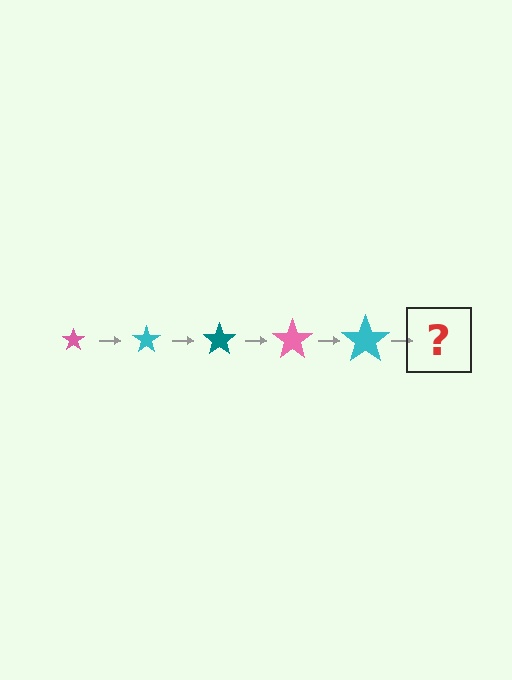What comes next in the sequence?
The next element should be a teal star, larger than the previous one.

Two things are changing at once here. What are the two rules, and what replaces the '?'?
The two rules are that the star grows larger each step and the color cycles through pink, cyan, and teal. The '?' should be a teal star, larger than the previous one.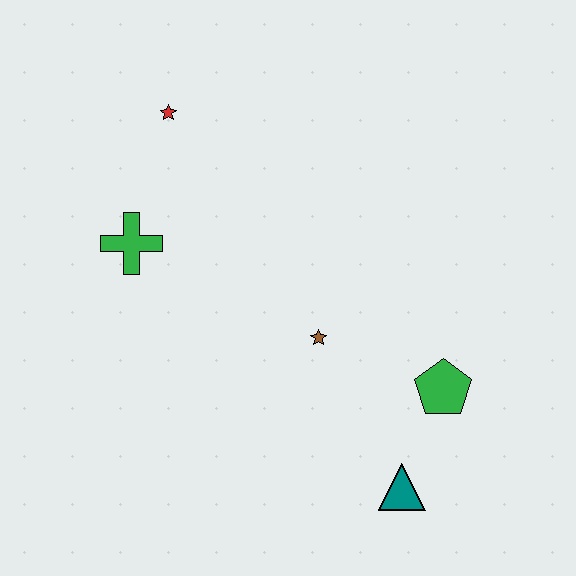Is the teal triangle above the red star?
No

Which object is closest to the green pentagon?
The teal triangle is closest to the green pentagon.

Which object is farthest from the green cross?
The teal triangle is farthest from the green cross.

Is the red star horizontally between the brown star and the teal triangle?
No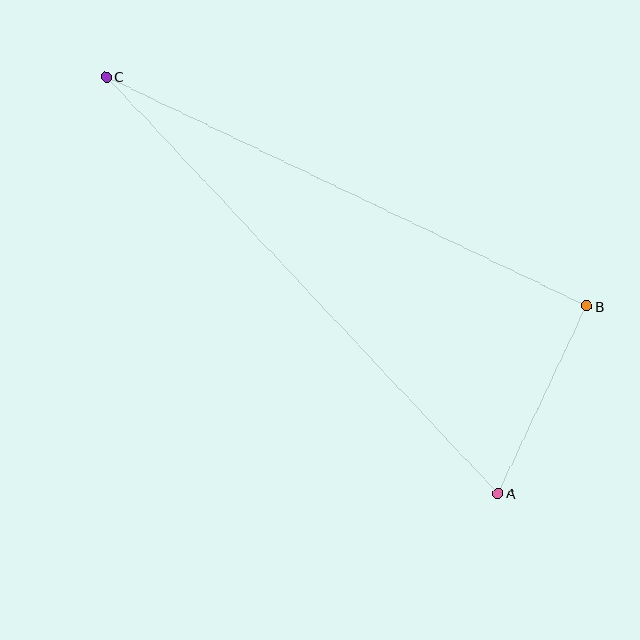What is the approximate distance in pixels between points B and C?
The distance between B and C is approximately 532 pixels.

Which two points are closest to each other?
Points A and B are closest to each other.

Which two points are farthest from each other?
Points A and C are farthest from each other.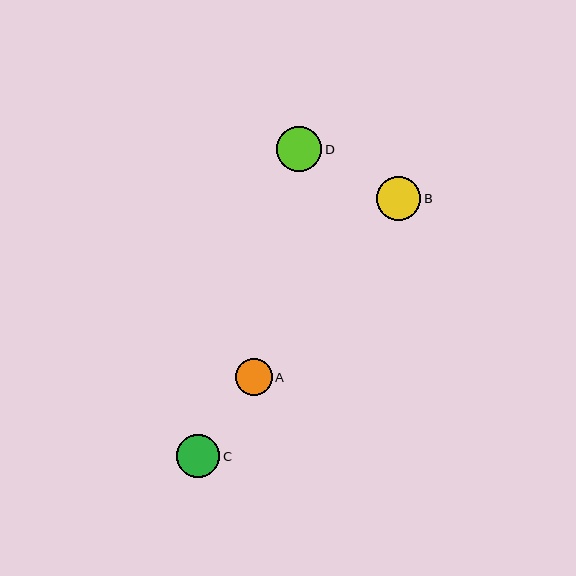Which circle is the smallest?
Circle A is the smallest with a size of approximately 37 pixels.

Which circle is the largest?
Circle D is the largest with a size of approximately 45 pixels.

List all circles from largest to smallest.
From largest to smallest: D, B, C, A.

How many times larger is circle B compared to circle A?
Circle B is approximately 1.2 times the size of circle A.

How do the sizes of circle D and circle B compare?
Circle D and circle B are approximately the same size.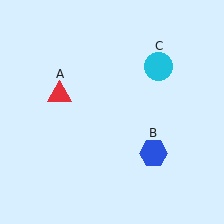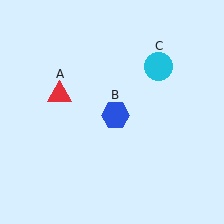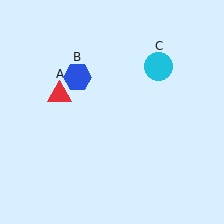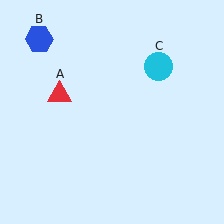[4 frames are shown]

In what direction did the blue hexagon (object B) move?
The blue hexagon (object B) moved up and to the left.